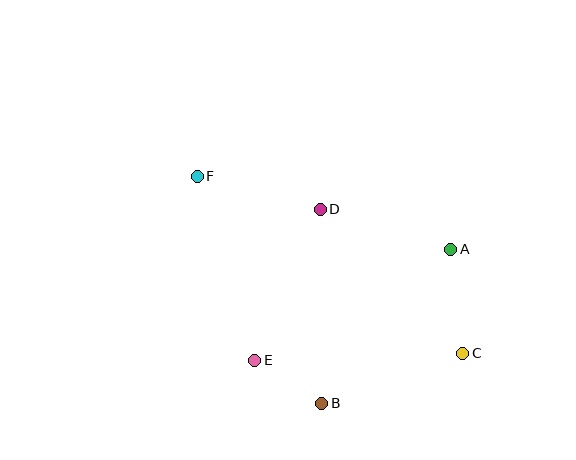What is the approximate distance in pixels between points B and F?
The distance between B and F is approximately 259 pixels.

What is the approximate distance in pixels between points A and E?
The distance between A and E is approximately 225 pixels.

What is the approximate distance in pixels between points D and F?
The distance between D and F is approximately 127 pixels.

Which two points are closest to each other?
Points B and E are closest to each other.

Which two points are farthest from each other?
Points C and F are farthest from each other.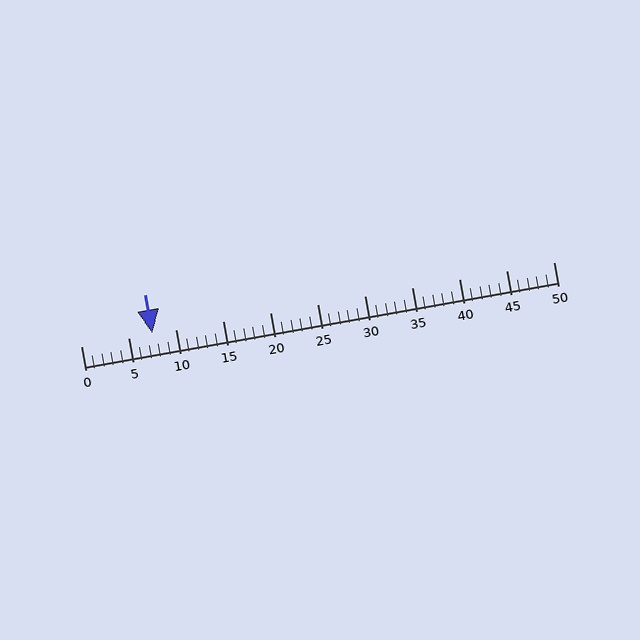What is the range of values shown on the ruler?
The ruler shows values from 0 to 50.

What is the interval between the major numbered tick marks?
The major tick marks are spaced 5 units apart.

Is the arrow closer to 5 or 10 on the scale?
The arrow is closer to 10.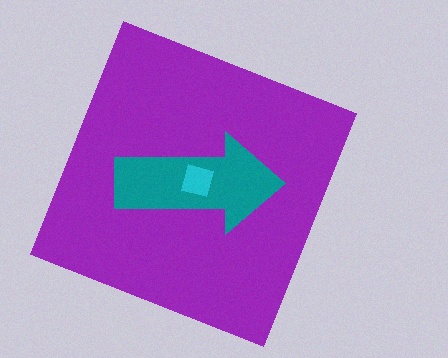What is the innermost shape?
The cyan diamond.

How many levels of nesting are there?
3.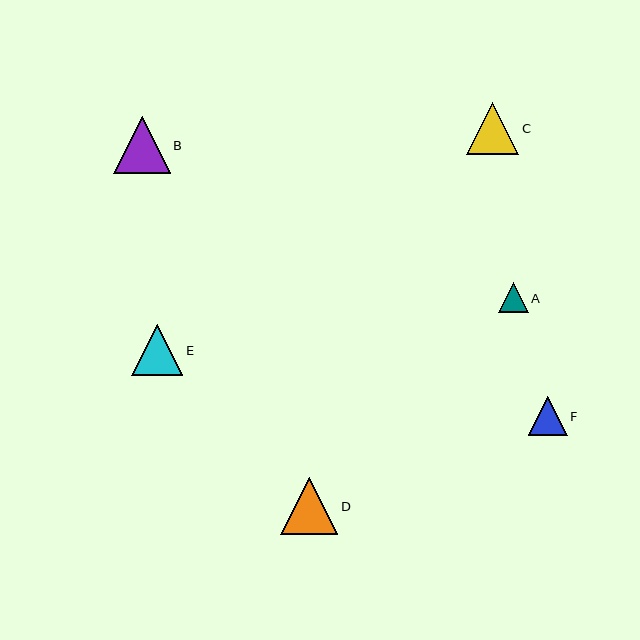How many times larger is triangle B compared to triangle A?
Triangle B is approximately 1.9 times the size of triangle A.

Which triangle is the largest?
Triangle D is the largest with a size of approximately 57 pixels.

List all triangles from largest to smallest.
From largest to smallest: D, B, C, E, F, A.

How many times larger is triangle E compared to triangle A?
Triangle E is approximately 1.7 times the size of triangle A.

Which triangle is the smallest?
Triangle A is the smallest with a size of approximately 30 pixels.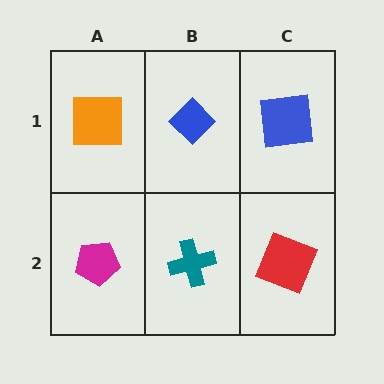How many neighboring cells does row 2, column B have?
3.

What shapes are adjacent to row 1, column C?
A red square (row 2, column C), a blue diamond (row 1, column B).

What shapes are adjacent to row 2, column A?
An orange square (row 1, column A), a teal cross (row 2, column B).